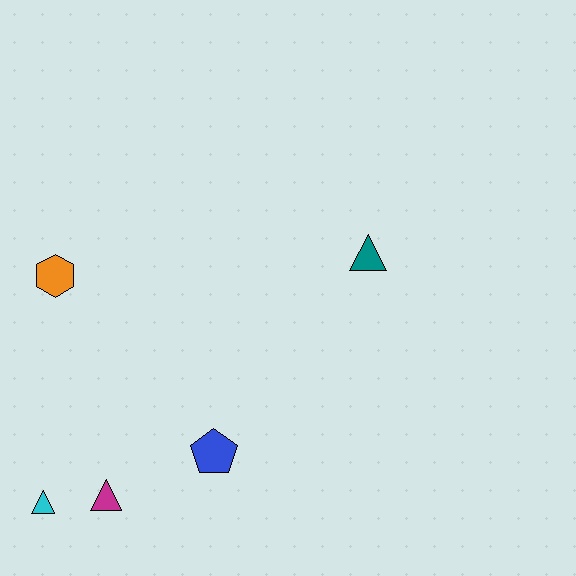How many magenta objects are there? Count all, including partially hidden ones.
There is 1 magenta object.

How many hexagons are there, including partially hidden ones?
There is 1 hexagon.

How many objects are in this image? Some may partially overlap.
There are 5 objects.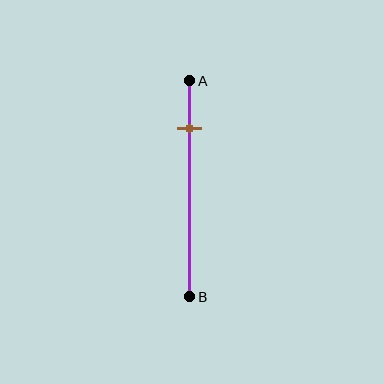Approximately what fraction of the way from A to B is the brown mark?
The brown mark is approximately 20% of the way from A to B.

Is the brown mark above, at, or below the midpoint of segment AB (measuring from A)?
The brown mark is above the midpoint of segment AB.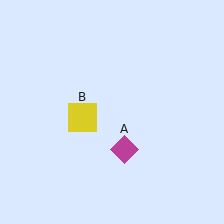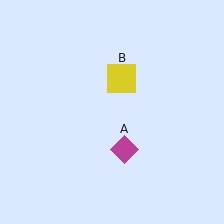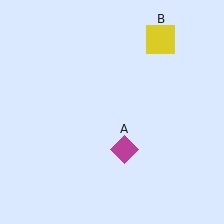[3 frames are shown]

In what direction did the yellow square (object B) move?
The yellow square (object B) moved up and to the right.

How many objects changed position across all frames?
1 object changed position: yellow square (object B).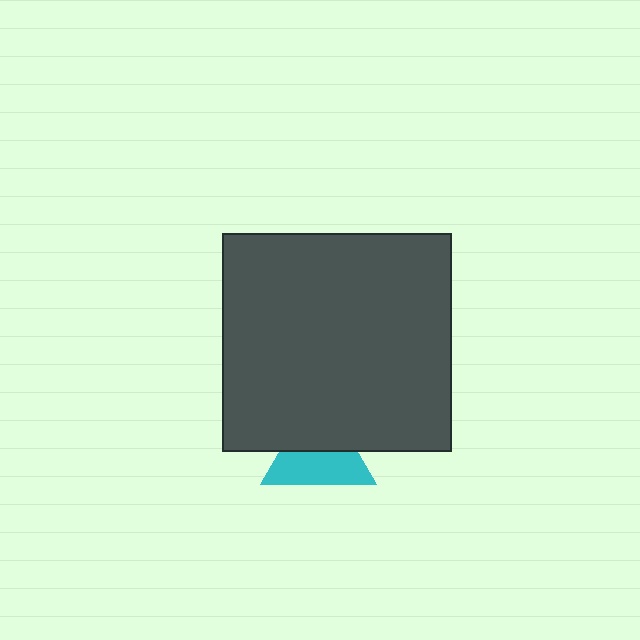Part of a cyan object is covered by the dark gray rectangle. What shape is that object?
It is a triangle.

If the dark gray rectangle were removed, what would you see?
You would see the complete cyan triangle.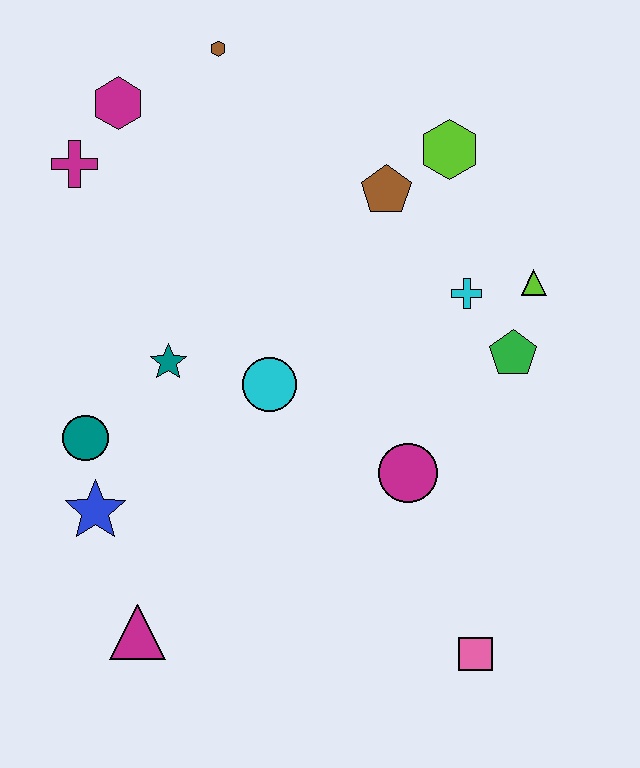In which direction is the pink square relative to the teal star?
The pink square is to the right of the teal star.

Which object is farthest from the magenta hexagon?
The pink square is farthest from the magenta hexagon.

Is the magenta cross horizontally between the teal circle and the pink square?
No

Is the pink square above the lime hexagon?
No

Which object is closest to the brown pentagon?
The lime hexagon is closest to the brown pentagon.